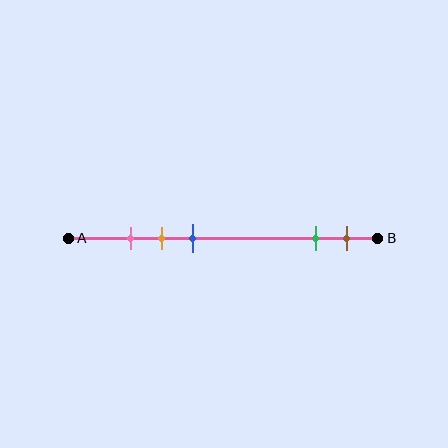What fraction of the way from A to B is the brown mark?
The brown mark is approximately 90% (0.9) of the way from A to B.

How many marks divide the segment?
There are 5 marks dividing the segment.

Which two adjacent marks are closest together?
The pink and orange marks are the closest adjacent pair.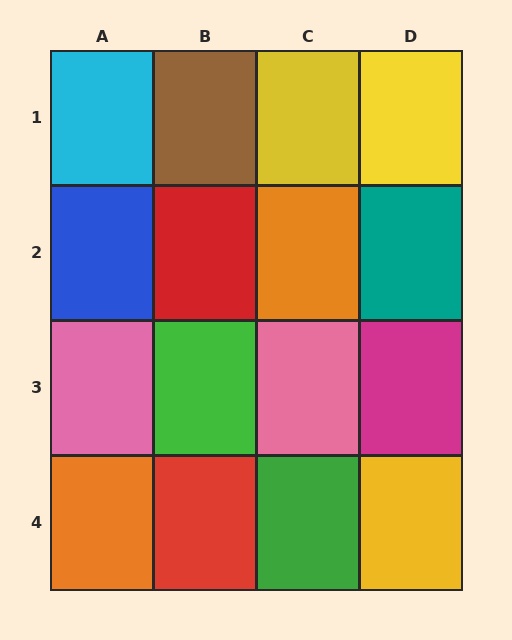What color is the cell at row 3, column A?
Pink.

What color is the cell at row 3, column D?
Magenta.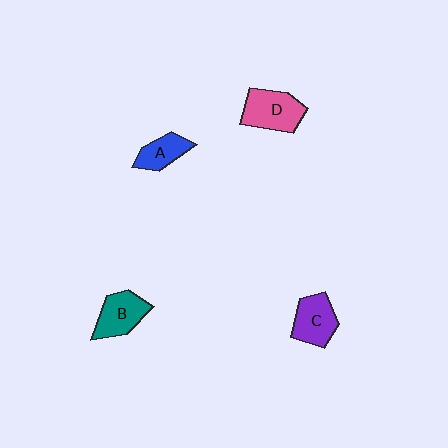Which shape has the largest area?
Shape D (pink).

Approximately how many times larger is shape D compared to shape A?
Approximately 1.6 times.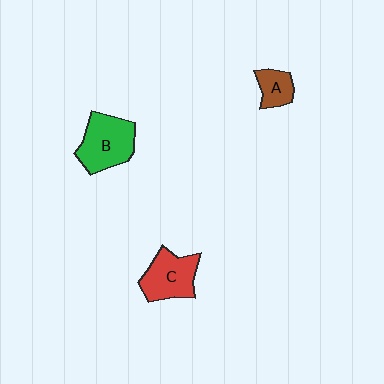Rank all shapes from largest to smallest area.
From largest to smallest: B (green), C (red), A (brown).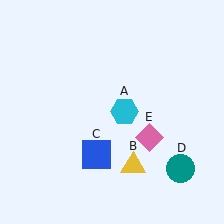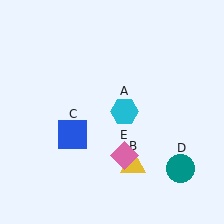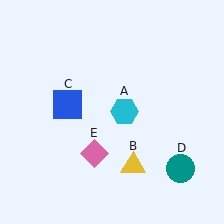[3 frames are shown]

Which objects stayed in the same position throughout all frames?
Cyan hexagon (object A) and yellow triangle (object B) and teal circle (object D) remained stationary.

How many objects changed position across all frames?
2 objects changed position: blue square (object C), pink diamond (object E).